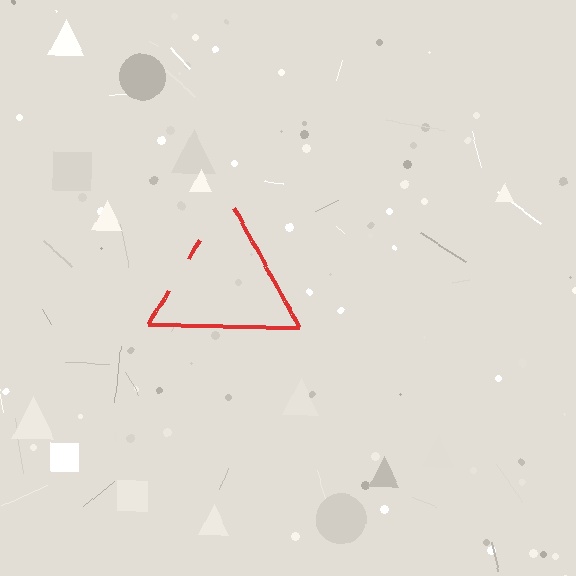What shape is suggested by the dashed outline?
The dashed outline suggests a triangle.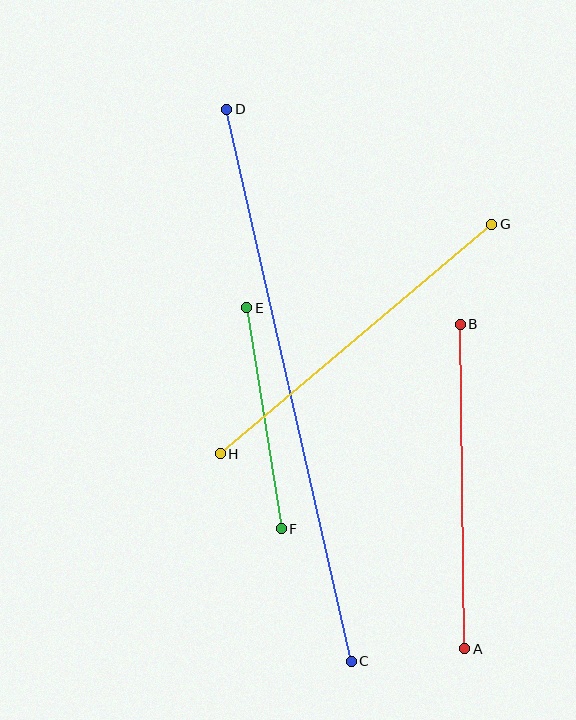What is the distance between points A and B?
The distance is approximately 324 pixels.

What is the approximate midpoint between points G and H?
The midpoint is at approximately (356, 339) pixels.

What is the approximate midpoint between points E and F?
The midpoint is at approximately (264, 418) pixels.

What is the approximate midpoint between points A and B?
The midpoint is at approximately (463, 487) pixels.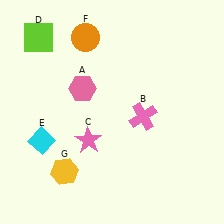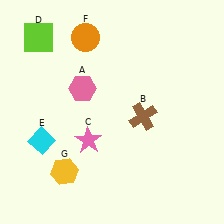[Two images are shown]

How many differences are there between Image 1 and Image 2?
There is 1 difference between the two images.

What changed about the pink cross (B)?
In Image 1, B is pink. In Image 2, it changed to brown.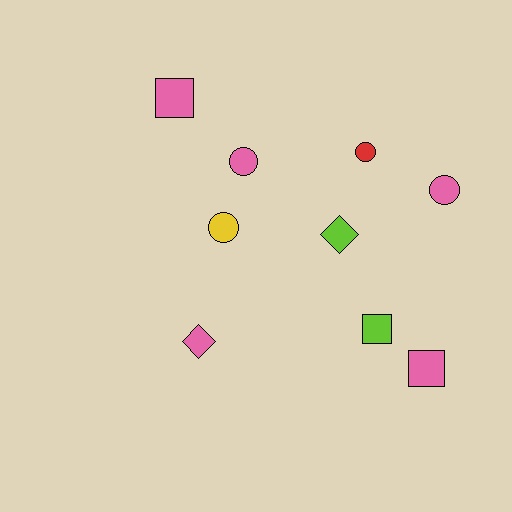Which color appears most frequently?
Pink, with 5 objects.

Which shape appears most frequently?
Circle, with 4 objects.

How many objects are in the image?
There are 9 objects.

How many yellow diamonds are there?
There are no yellow diamonds.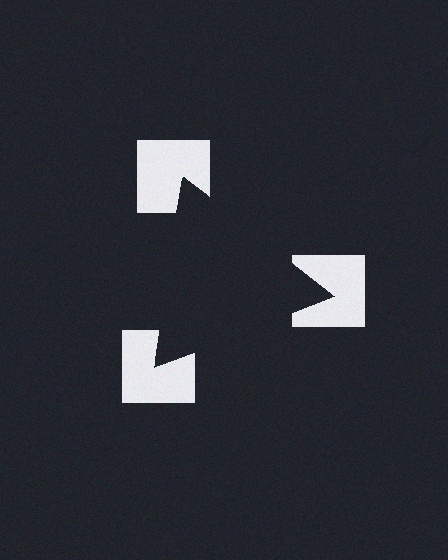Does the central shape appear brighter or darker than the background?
It typically appears slightly darker than the background, even though no actual brightness change is drawn.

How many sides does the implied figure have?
3 sides.